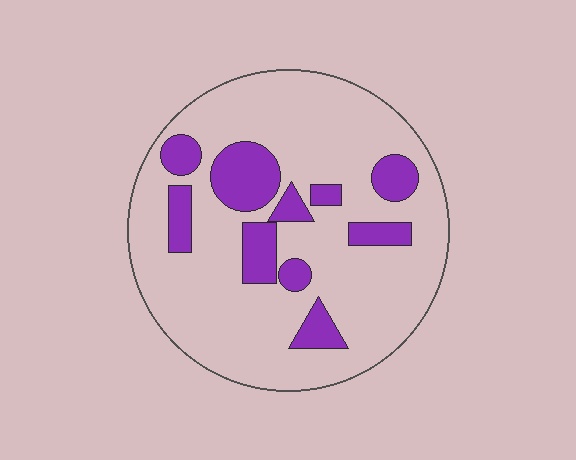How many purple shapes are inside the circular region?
10.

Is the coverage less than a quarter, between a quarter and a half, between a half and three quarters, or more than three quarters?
Less than a quarter.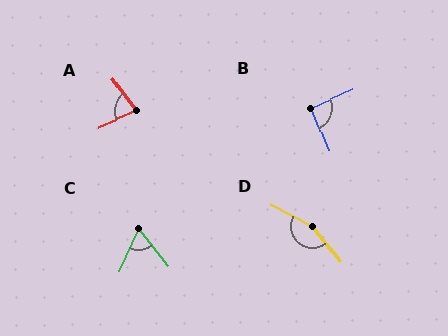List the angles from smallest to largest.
C (63°), A (76°), B (91°), D (156°).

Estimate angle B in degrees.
Approximately 91 degrees.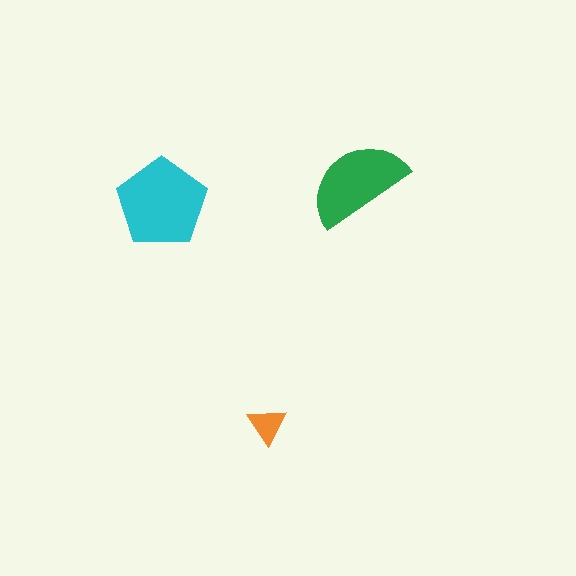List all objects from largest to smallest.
The cyan pentagon, the green semicircle, the orange triangle.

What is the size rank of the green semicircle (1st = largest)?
2nd.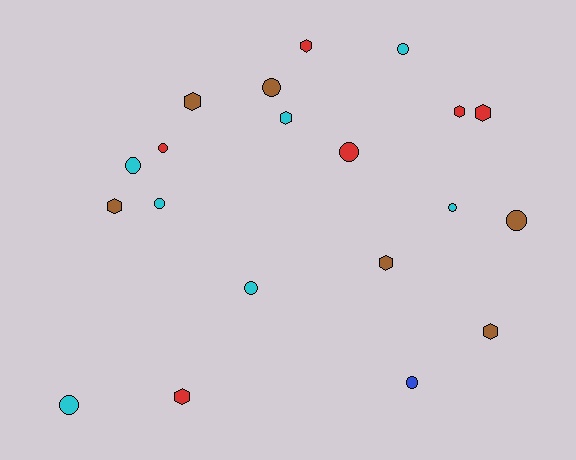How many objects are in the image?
There are 20 objects.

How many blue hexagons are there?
There are no blue hexagons.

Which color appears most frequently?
Cyan, with 7 objects.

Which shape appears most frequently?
Circle, with 11 objects.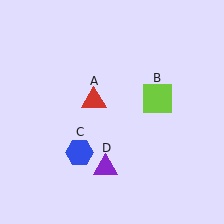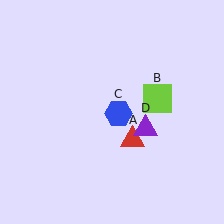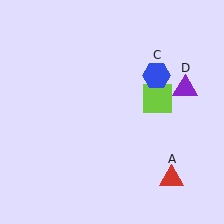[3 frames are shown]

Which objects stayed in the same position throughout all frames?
Lime square (object B) remained stationary.